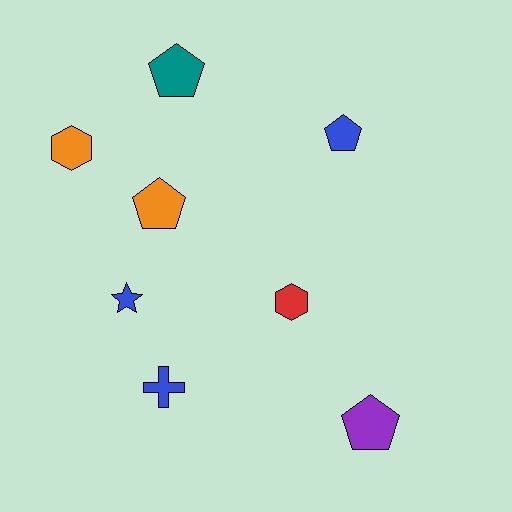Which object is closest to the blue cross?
The blue star is closest to the blue cross.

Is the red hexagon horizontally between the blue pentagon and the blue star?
Yes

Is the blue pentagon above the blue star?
Yes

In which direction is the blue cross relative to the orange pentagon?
The blue cross is below the orange pentagon.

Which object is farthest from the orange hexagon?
The purple pentagon is farthest from the orange hexagon.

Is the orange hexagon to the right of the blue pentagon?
No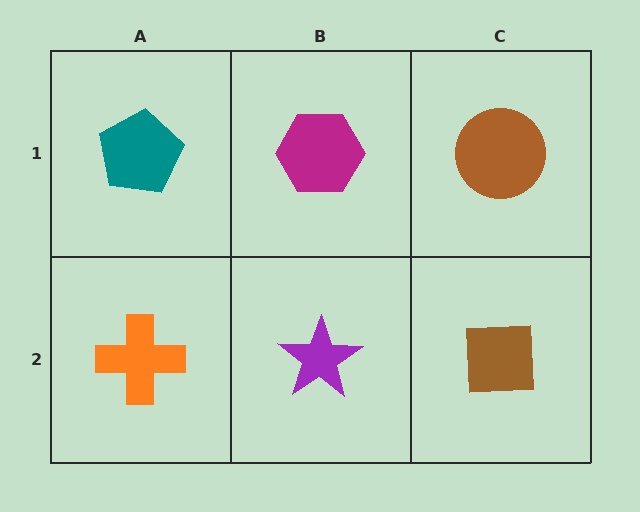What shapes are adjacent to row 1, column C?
A brown square (row 2, column C), a magenta hexagon (row 1, column B).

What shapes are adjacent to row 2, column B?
A magenta hexagon (row 1, column B), an orange cross (row 2, column A), a brown square (row 2, column C).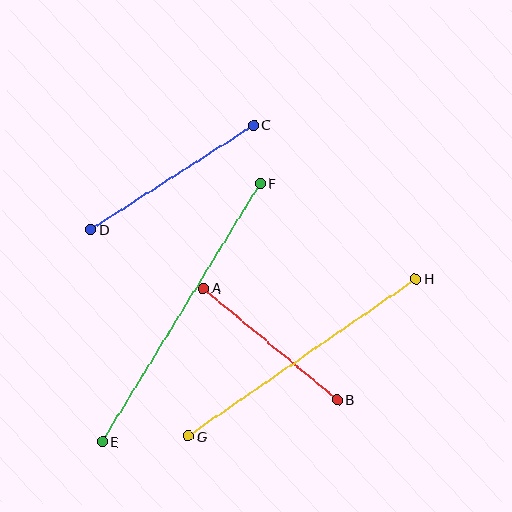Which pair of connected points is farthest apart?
Points E and F are farthest apart.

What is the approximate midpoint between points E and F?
The midpoint is at approximately (181, 313) pixels.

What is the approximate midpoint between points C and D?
The midpoint is at approximately (172, 177) pixels.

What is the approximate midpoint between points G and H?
The midpoint is at approximately (302, 357) pixels.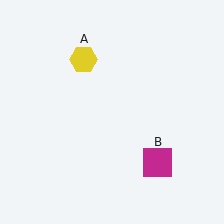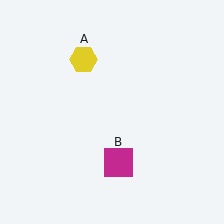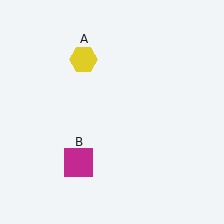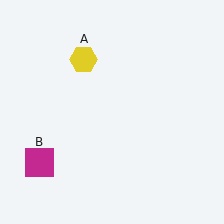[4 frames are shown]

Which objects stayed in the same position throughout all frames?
Yellow hexagon (object A) remained stationary.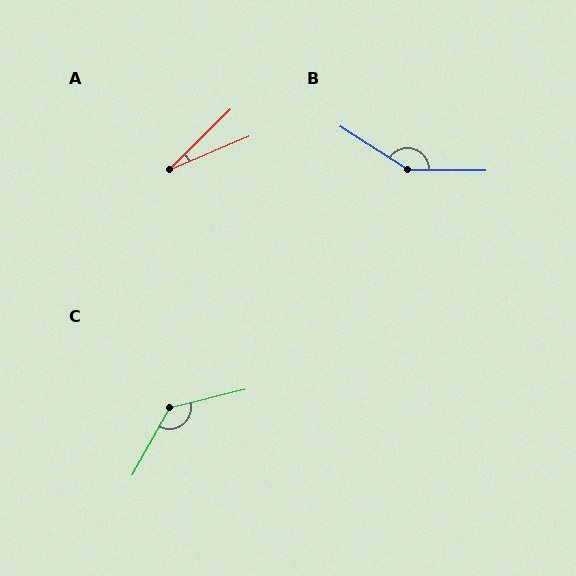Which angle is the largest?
B, at approximately 148 degrees.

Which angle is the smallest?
A, at approximately 21 degrees.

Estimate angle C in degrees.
Approximately 133 degrees.